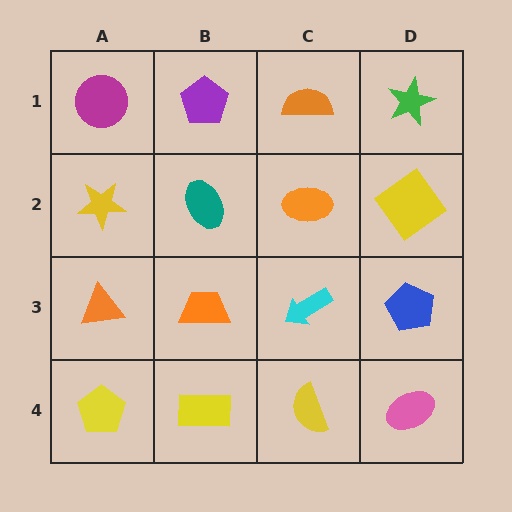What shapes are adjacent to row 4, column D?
A blue pentagon (row 3, column D), a yellow semicircle (row 4, column C).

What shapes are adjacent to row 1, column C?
An orange ellipse (row 2, column C), a purple pentagon (row 1, column B), a green star (row 1, column D).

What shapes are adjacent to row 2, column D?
A green star (row 1, column D), a blue pentagon (row 3, column D), an orange ellipse (row 2, column C).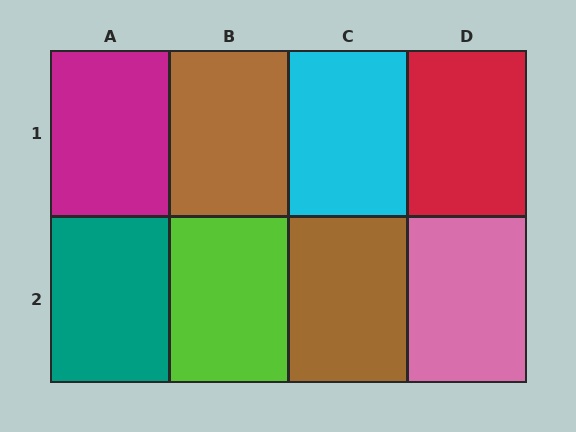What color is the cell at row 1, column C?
Cyan.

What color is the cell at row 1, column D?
Red.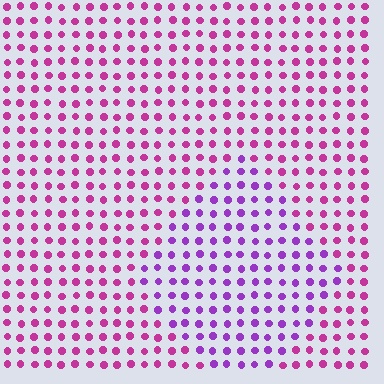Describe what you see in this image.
The image is filled with small magenta elements in a uniform arrangement. A diamond-shaped region is visible where the elements are tinted to a slightly different hue, forming a subtle color boundary.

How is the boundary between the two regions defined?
The boundary is defined purely by a slight shift in hue (about 35 degrees). Spacing, size, and orientation are identical on both sides.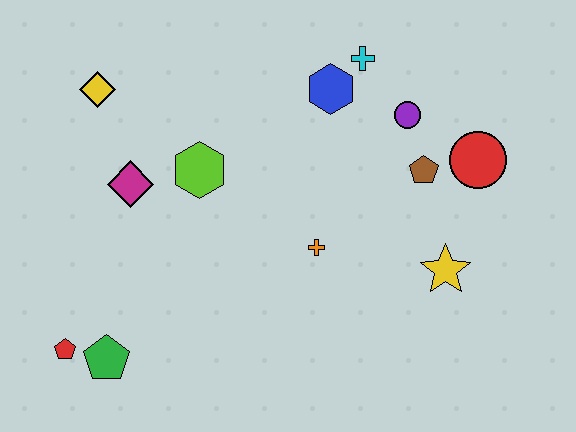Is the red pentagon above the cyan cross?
No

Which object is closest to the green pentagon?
The red pentagon is closest to the green pentagon.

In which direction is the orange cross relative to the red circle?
The orange cross is to the left of the red circle.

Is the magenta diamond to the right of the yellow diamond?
Yes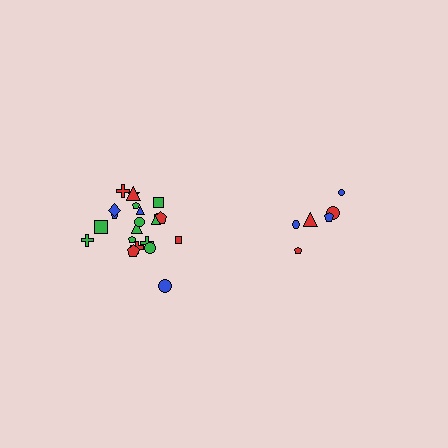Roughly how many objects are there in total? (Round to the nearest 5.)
Roughly 30 objects in total.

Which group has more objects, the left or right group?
The left group.